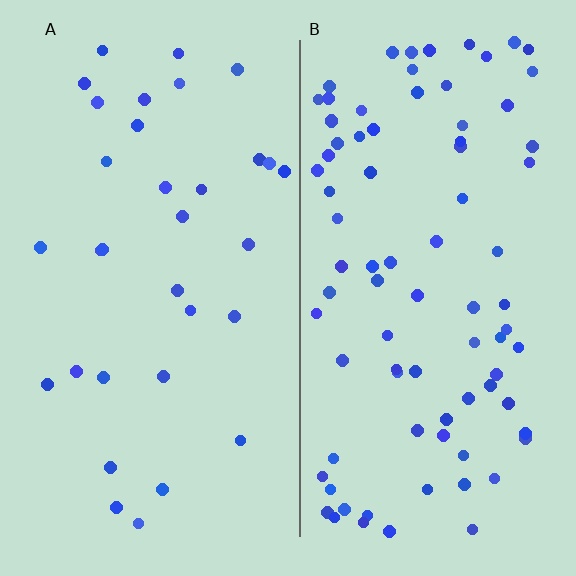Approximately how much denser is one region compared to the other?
Approximately 2.7× — region B over region A.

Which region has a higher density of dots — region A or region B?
B (the right).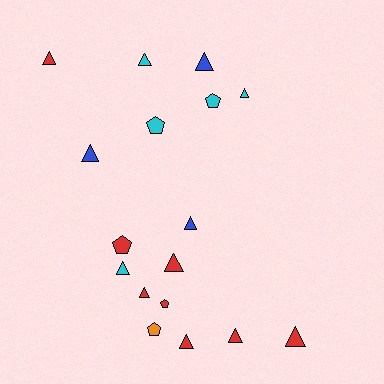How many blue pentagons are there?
There are no blue pentagons.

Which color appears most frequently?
Red, with 8 objects.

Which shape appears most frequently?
Triangle, with 12 objects.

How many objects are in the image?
There are 17 objects.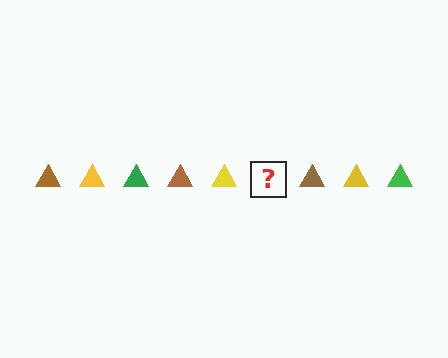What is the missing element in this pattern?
The missing element is a green triangle.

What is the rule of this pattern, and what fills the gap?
The rule is that the pattern cycles through brown, yellow, green triangles. The gap should be filled with a green triangle.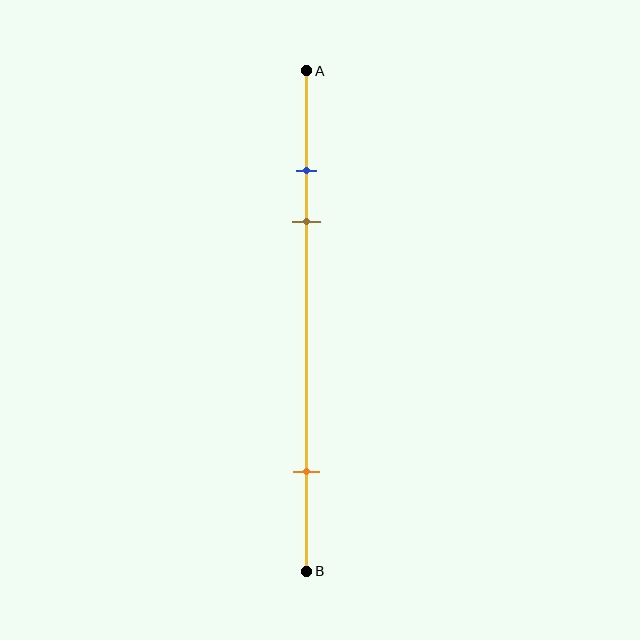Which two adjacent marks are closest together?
The blue and brown marks are the closest adjacent pair.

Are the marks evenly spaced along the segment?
No, the marks are not evenly spaced.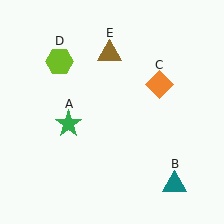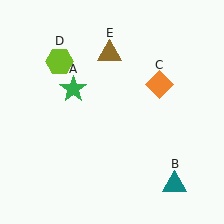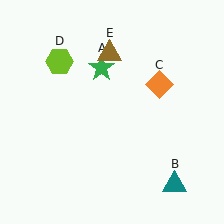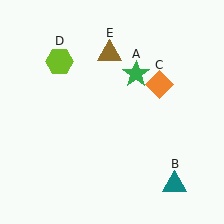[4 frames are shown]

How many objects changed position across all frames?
1 object changed position: green star (object A).